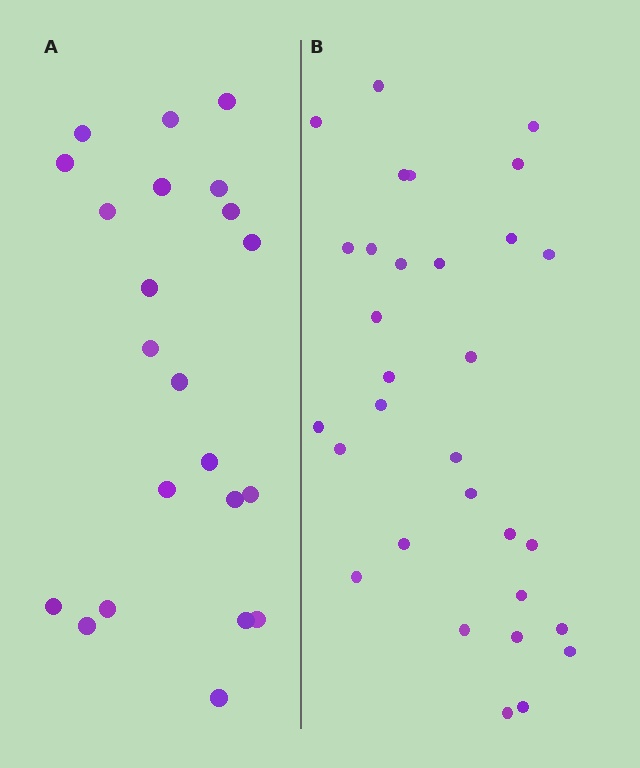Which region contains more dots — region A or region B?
Region B (the right region) has more dots.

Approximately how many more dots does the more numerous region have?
Region B has roughly 8 or so more dots than region A.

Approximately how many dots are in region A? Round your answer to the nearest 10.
About 20 dots. (The exact count is 22, which rounds to 20.)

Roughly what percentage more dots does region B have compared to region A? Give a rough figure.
About 40% more.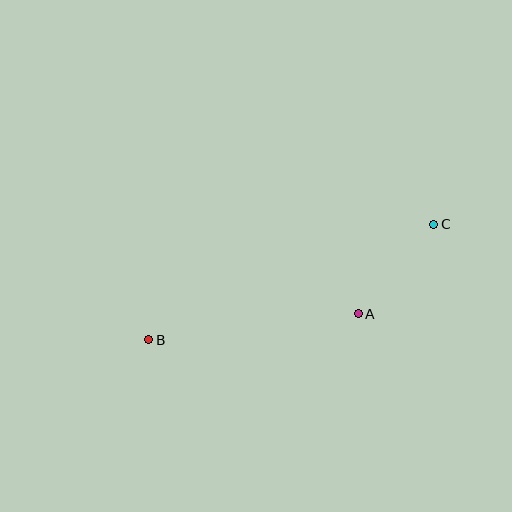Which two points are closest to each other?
Points A and C are closest to each other.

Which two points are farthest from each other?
Points B and C are farthest from each other.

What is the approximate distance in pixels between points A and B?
The distance between A and B is approximately 211 pixels.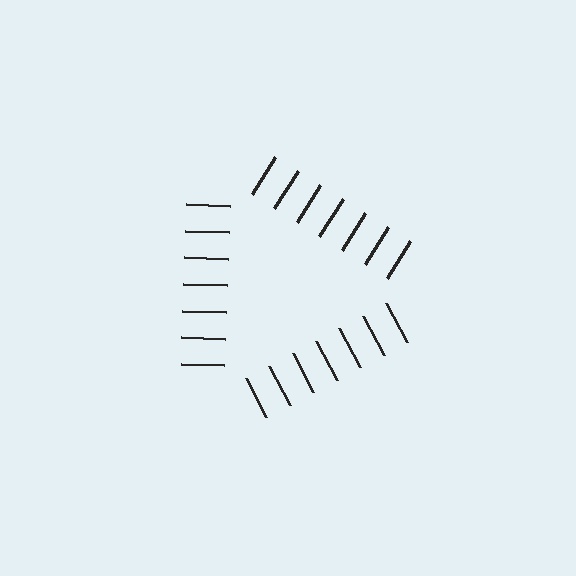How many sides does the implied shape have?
3 sides — the line-ends trace a triangle.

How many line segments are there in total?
21 — 7 along each of the 3 edges.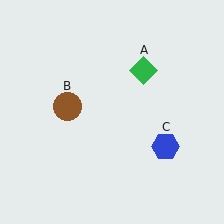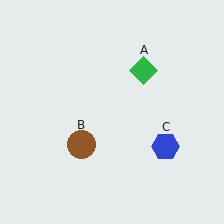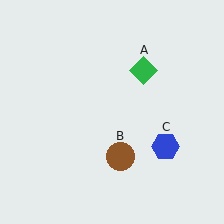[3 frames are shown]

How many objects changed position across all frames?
1 object changed position: brown circle (object B).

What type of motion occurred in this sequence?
The brown circle (object B) rotated counterclockwise around the center of the scene.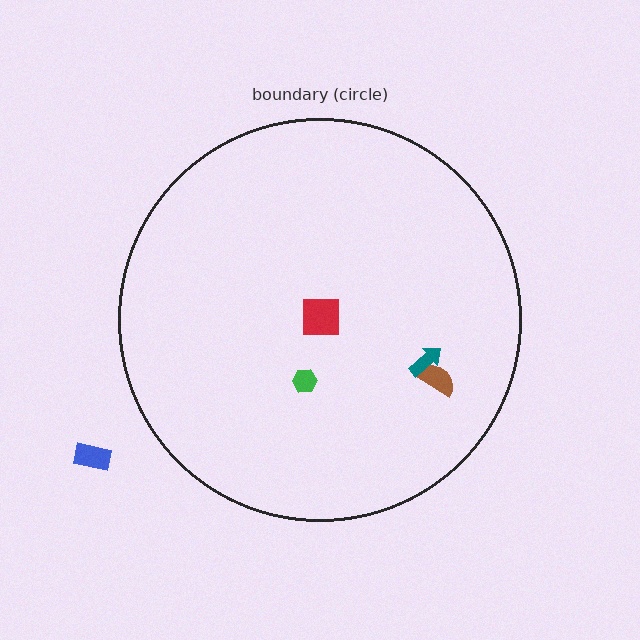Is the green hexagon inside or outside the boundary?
Inside.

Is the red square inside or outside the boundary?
Inside.